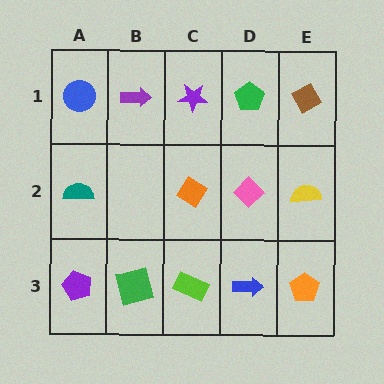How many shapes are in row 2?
4 shapes.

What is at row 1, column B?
A purple arrow.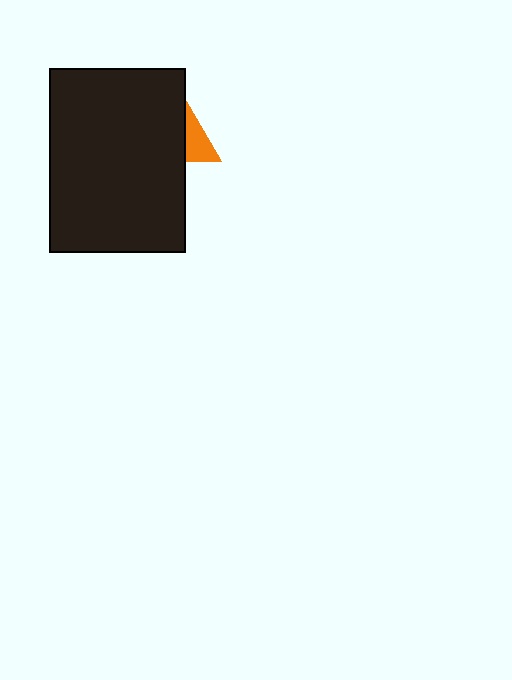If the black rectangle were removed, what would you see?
You would see the complete orange triangle.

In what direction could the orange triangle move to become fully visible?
The orange triangle could move right. That would shift it out from behind the black rectangle entirely.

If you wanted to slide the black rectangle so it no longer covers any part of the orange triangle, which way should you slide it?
Slide it left — that is the most direct way to separate the two shapes.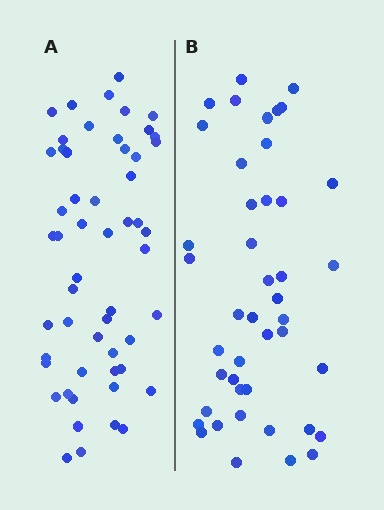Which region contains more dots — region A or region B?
Region A (the left region) has more dots.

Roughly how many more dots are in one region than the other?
Region A has roughly 10 or so more dots than region B.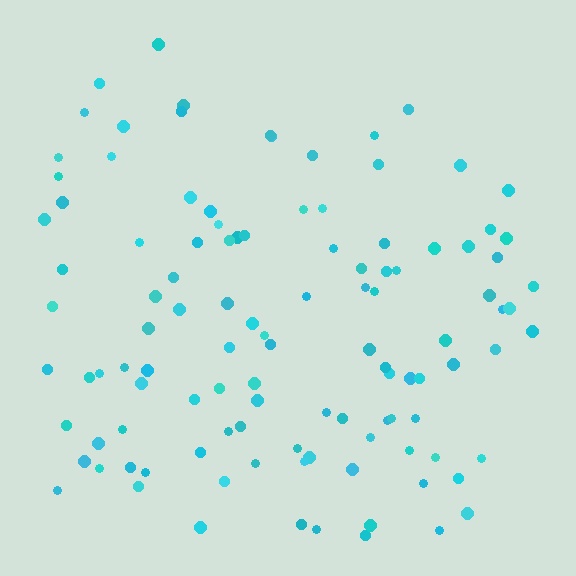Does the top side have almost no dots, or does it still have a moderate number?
Still a moderate number, just noticeably fewer than the bottom.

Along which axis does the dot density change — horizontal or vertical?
Vertical.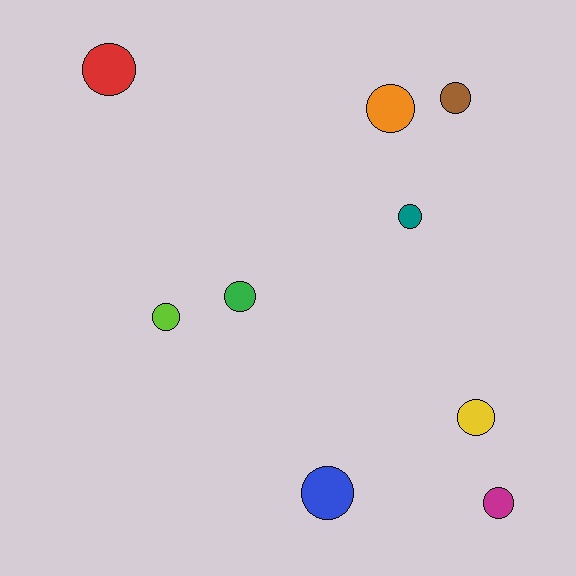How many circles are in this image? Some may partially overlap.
There are 9 circles.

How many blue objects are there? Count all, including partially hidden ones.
There is 1 blue object.